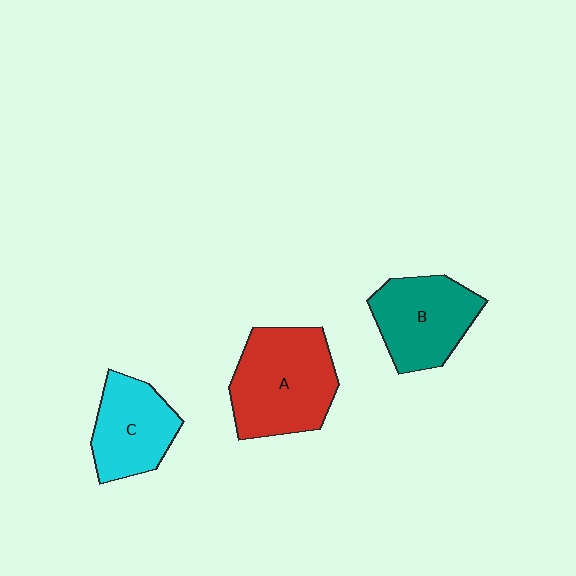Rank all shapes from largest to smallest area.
From largest to smallest: A (red), B (teal), C (cyan).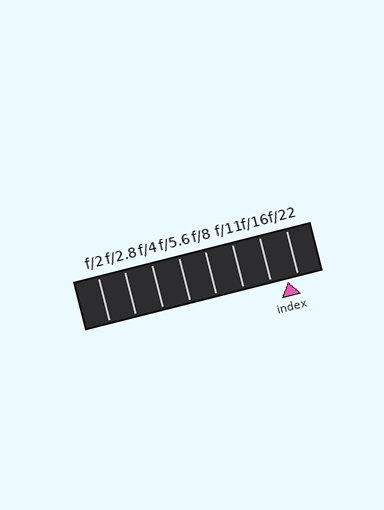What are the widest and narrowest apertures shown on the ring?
The widest aperture shown is f/2 and the narrowest is f/22.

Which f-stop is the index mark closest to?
The index mark is closest to f/22.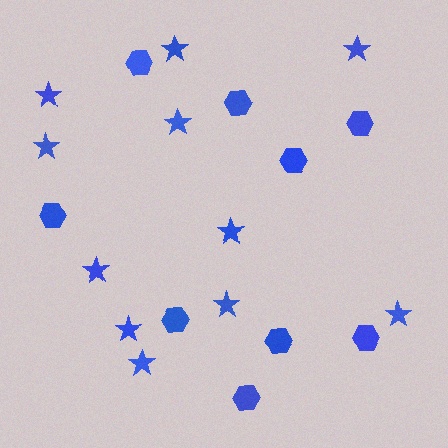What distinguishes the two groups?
There are 2 groups: one group of hexagons (9) and one group of stars (11).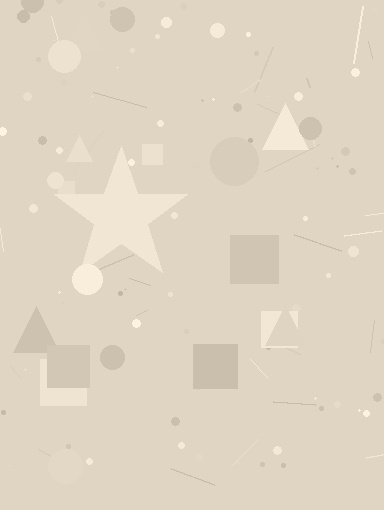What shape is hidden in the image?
A star is hidden in the image.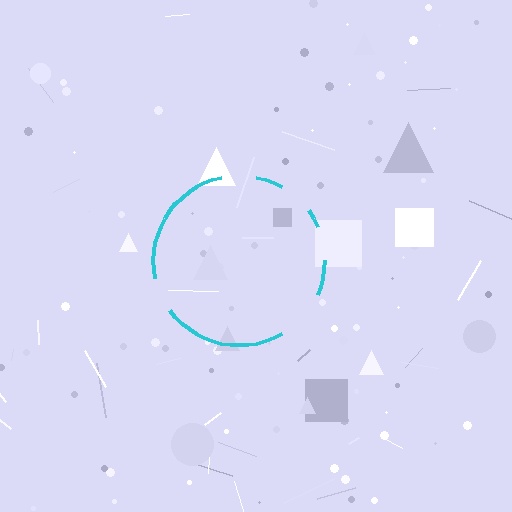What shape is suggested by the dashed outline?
The dashed outline suggests a circle.